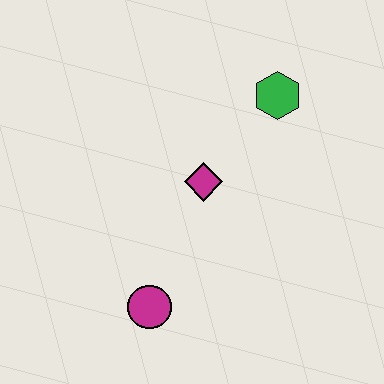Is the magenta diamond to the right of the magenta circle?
Yes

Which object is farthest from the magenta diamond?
The magenta circle is farthest from the magenta diamond.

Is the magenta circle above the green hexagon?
No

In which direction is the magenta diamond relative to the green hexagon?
The magenta diamond is below the green hexagon.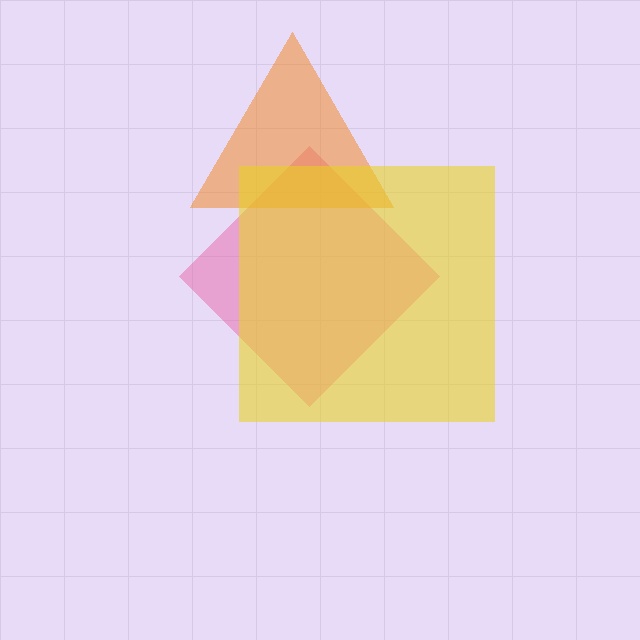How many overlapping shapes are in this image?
There are 3 overlapping shapes in the image.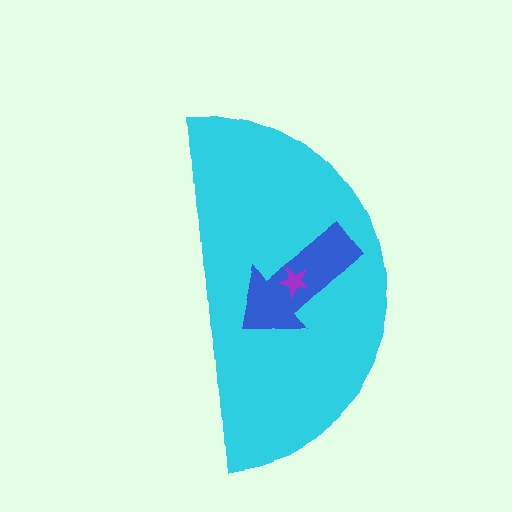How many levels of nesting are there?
3.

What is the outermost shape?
The cyan semicircle.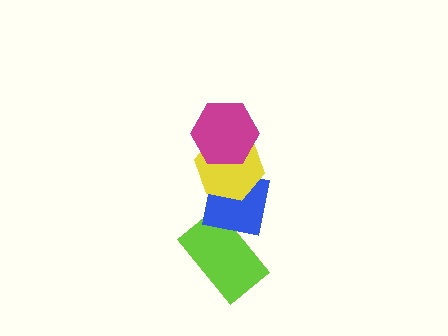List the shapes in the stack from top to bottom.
From top to bottom: the magenta hexagon, the yellow hexagon, the blue square, the lime rectangle.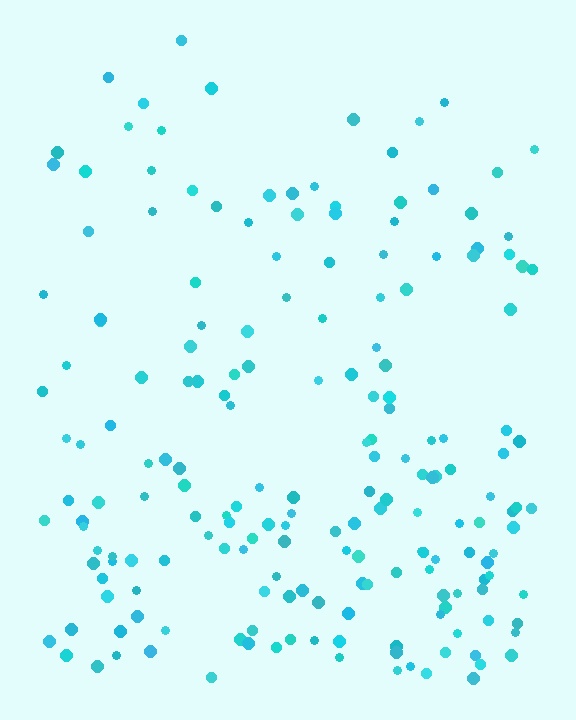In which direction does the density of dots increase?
From top to bottom, with the bottom side densest.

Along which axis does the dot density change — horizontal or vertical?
Vertical.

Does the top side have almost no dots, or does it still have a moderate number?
Still a moderate number, just noticeably fewer than the bottom.